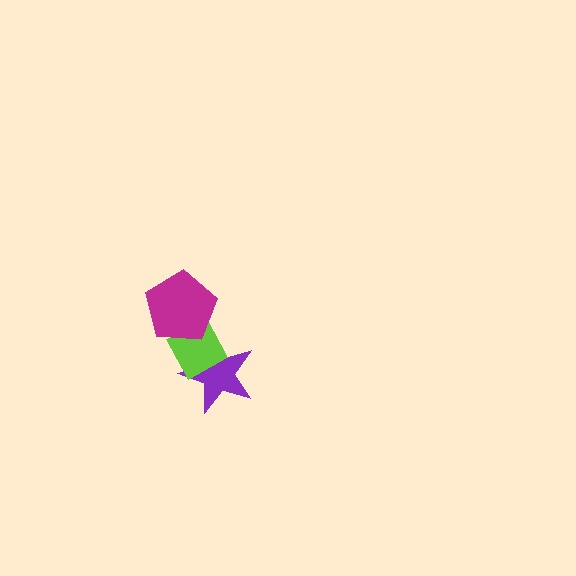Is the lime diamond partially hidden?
Yes, it is partially covered by another shape.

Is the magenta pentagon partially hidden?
No, no other shape covers it.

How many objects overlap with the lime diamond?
2 objects overlap with the lime diamond.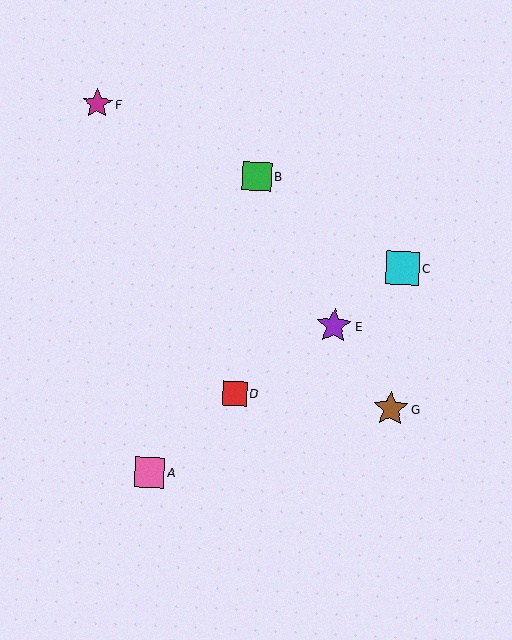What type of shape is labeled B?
Shape B is a green square.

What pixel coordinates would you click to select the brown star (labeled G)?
Click at (391, 409) to select the brown star G.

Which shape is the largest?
The brown star (labeled G) is the largest.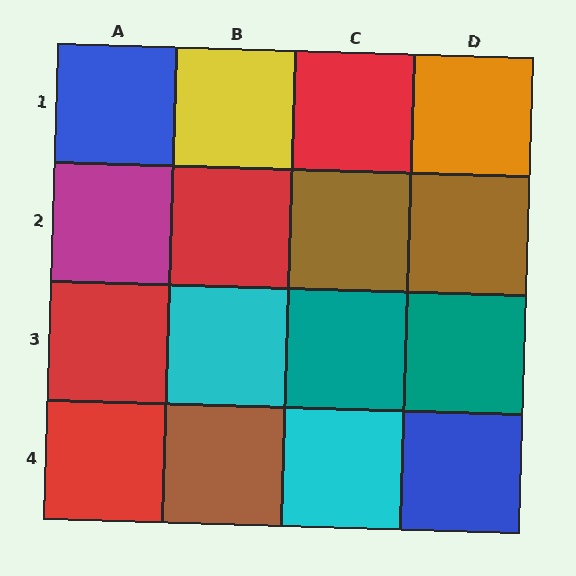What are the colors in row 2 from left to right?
Magenta, red, brown, brown.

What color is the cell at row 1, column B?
Yellow.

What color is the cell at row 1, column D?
Orange.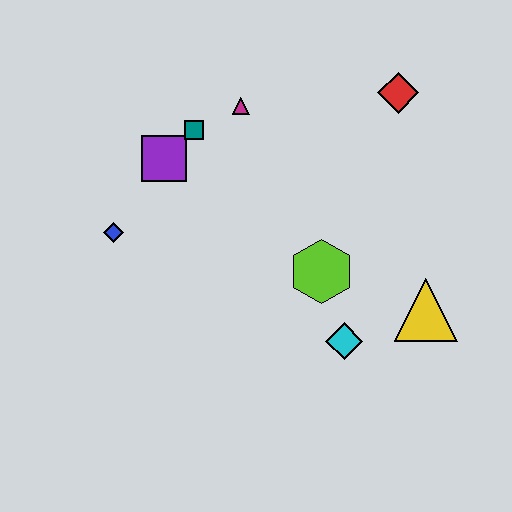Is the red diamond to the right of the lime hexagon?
Yes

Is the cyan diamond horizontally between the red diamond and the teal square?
Yes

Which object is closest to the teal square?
The purple square is closest to the teal square.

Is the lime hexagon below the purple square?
Yes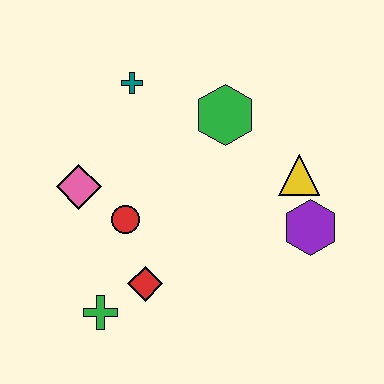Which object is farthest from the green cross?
The yellow triangle is farthest from the green cross.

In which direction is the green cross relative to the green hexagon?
The green cross is below the green hexagon.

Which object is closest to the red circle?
The pink diamond is closest to the red circle.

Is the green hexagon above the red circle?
Yes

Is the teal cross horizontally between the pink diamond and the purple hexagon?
Yes